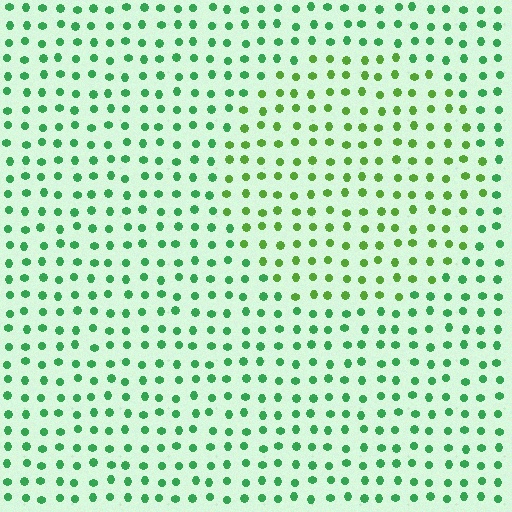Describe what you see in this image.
The image is filled with small green elements in a uniform arrangement. A circle-shaped region is visible where the elements are tinted to a slightly different hue, forming a subtle color boundary.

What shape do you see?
I see a circle.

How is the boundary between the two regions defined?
The boundary is defined purely by a slight shift in hue (about 33 degrees). Spacing, size, and orientation are identical on both sides.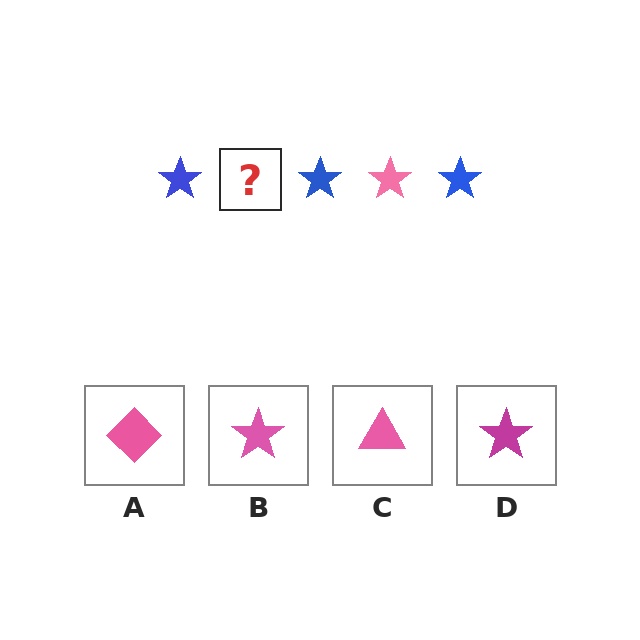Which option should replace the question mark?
Option B.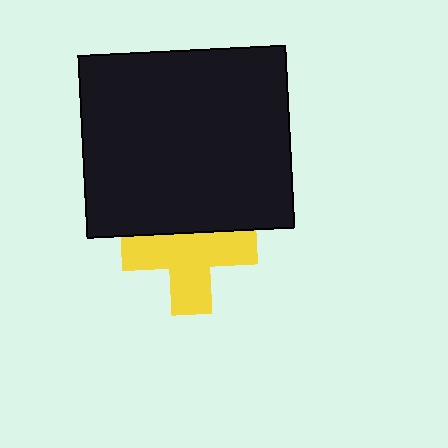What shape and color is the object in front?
The object in front is a black rectangle.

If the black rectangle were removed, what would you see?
You would see the complete yellow cross.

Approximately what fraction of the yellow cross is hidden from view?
Roughly 31% of the yellow cross is hidden behind the black rectangle.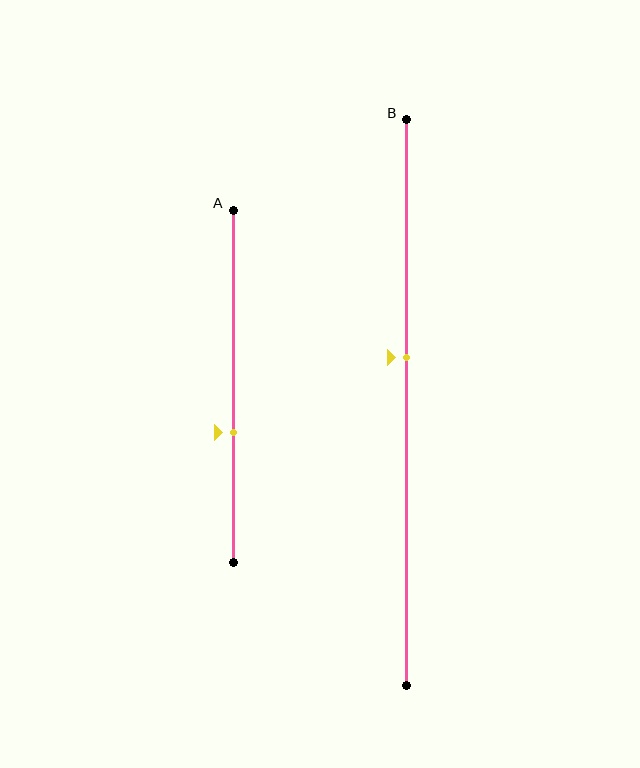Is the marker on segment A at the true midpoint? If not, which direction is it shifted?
No, the marker on segment A is shifted downward by about 13% of the segment length.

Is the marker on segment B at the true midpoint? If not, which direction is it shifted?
No, the marker on segment B is shifted upward by about 8% of the segment length.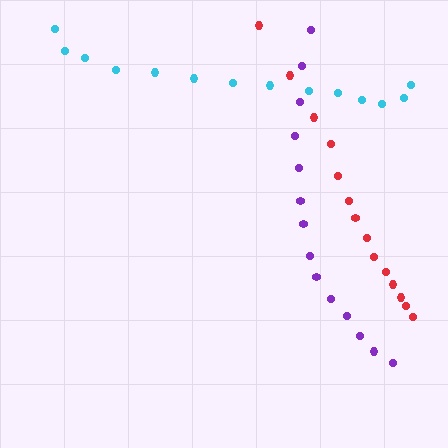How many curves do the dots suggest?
There are 3 distinct paths.